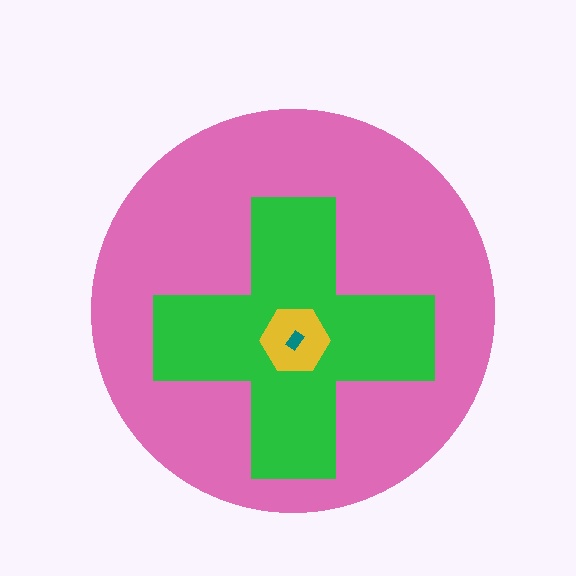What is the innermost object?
The teal rectangle.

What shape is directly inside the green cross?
The yellow hexagon.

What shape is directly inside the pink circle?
The green cross.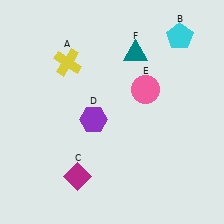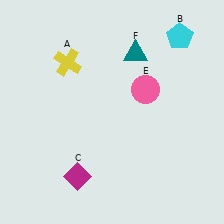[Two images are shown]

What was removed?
The purple hexagon (D) was removed in Image 2.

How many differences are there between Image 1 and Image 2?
There is 1 difference between the two images.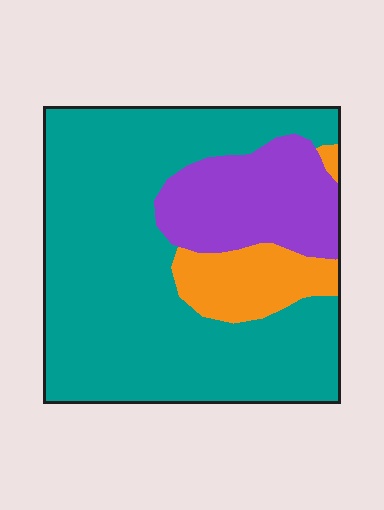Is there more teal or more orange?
Teal.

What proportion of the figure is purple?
Purple takes up about one fifth (1/5) of the figure.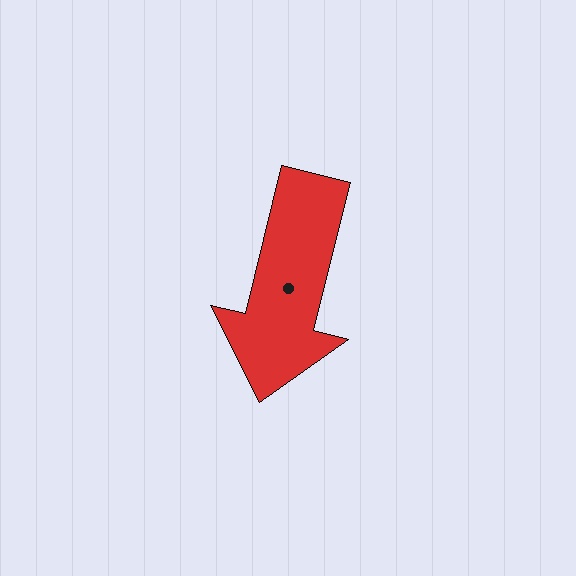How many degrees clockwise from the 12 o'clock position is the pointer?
Approximately 194 degrees.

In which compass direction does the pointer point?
South.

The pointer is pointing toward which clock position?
Roughly 6 o'clock.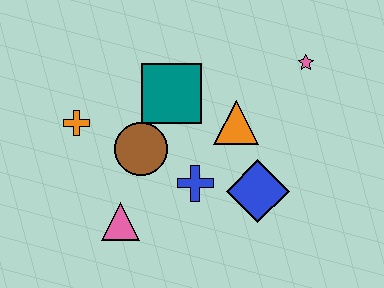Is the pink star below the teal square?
No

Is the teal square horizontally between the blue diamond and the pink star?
No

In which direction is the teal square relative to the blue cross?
The teal square is above the blue cross.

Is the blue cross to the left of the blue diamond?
Yes